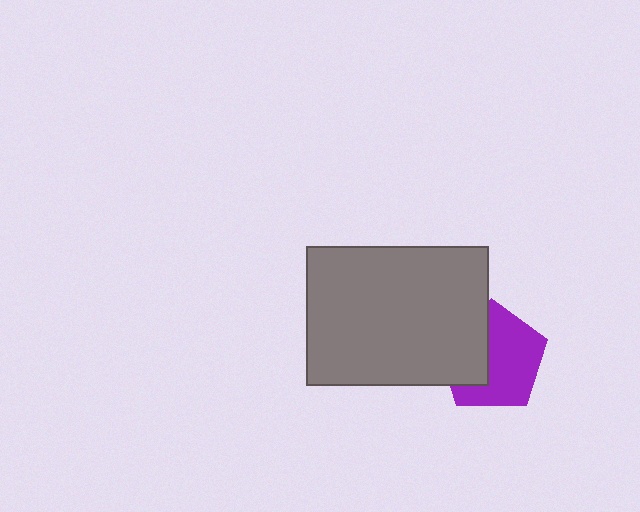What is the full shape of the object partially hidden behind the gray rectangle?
The partially hidden object is a purple pentagon.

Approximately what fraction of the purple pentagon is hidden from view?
Roughly 39% of the purple pentagon is hidden behind the gray rectangle.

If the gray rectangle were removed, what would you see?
You would see the complete purple pentagon.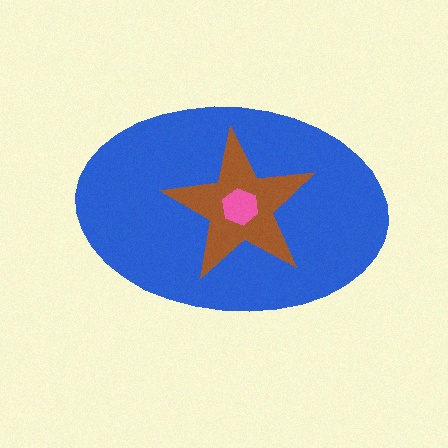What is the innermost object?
The pink hexagon.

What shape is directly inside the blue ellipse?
The brown star.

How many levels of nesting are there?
3.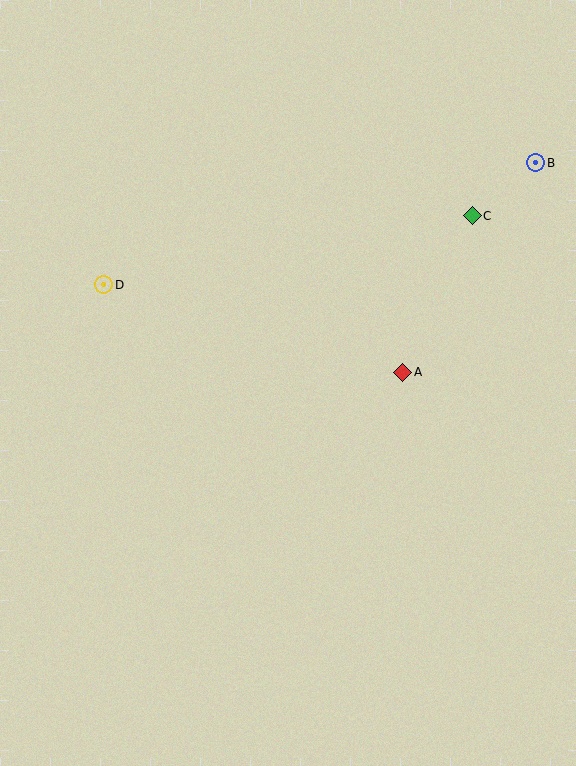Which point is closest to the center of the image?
Point A at (402, 372) is closest to the center.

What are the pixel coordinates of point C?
Point C is at (472, 216).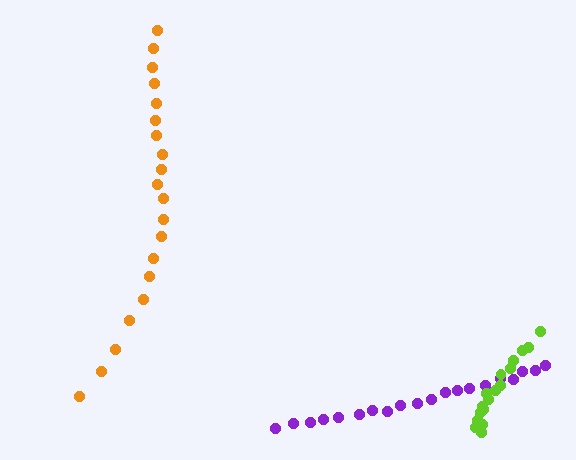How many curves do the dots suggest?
There are 3 distinct paths.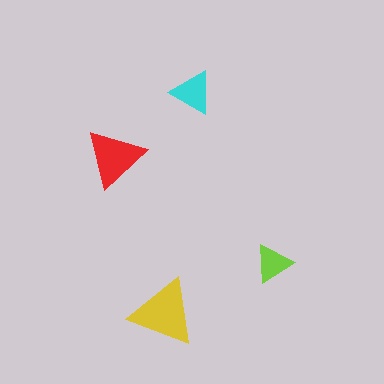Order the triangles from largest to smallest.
the yellow one, the red one, the cyan one, the lime one.